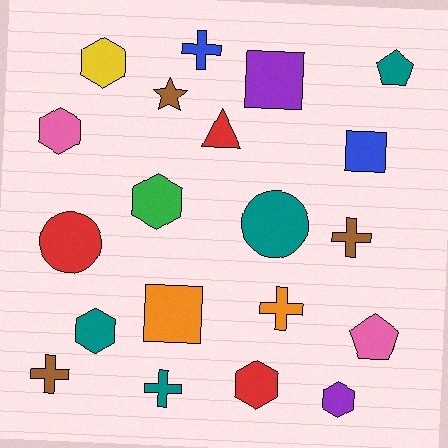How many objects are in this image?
There are 20 objects.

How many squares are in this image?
There are 3 squares.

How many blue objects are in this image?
There are 2 blue objects.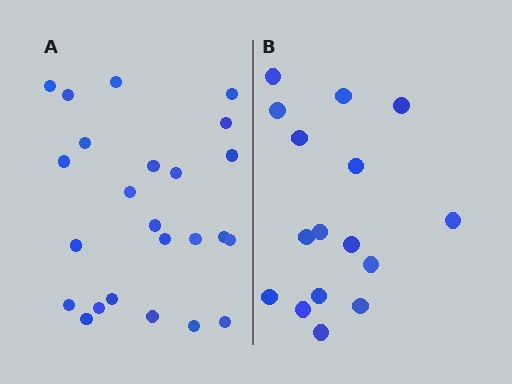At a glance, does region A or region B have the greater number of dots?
Region A (the left region) has more dots.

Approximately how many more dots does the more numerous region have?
Region A has roughly 8 or so more dots than region B.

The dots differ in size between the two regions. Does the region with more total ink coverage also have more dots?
No. Region B has more total ink coverage because its dots are larger, but region A actually contains more individual dots. Total area can be misleading — the number of items is what matters here.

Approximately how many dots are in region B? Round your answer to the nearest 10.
About 20 dots. (The exact count is 16, which rounds to 20.)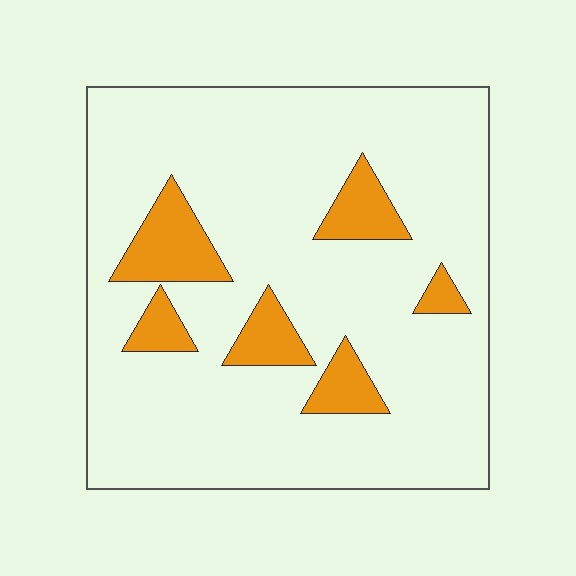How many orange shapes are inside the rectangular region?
6.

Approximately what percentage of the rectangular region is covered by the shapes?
Approximately 15%.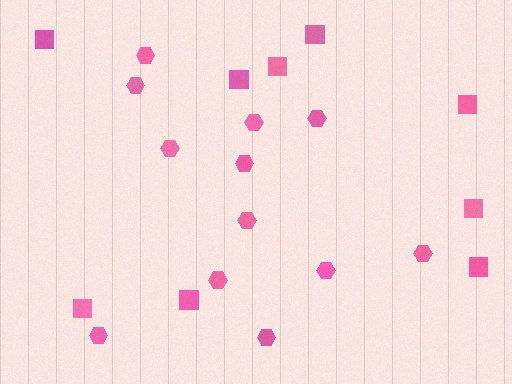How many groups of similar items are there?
There are 2 groups: one group of hexagons (12) and one group of squares (9).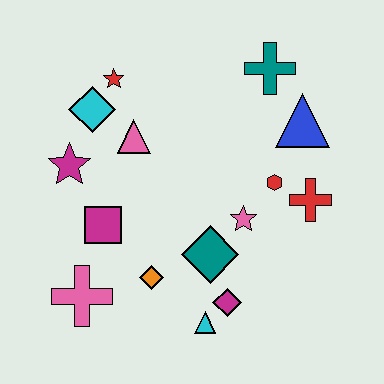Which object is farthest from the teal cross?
The pink cross is farthest from the teal cross.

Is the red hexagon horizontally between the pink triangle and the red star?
No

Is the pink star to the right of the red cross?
No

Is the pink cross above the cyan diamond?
No